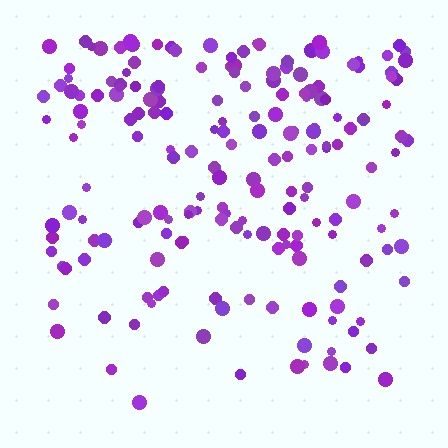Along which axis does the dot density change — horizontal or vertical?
Vertical.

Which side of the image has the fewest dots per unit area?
The bottom.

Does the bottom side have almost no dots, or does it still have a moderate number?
Still a moderate number, just noticeably fewer than the top.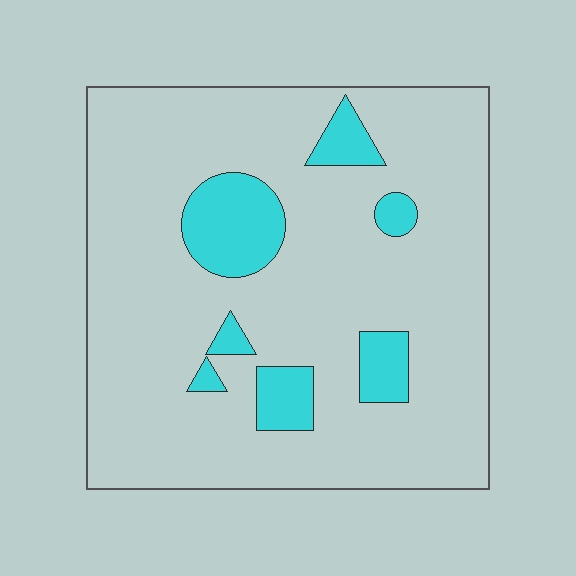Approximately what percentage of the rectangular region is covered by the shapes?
Approximately 15%.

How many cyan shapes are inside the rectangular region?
7.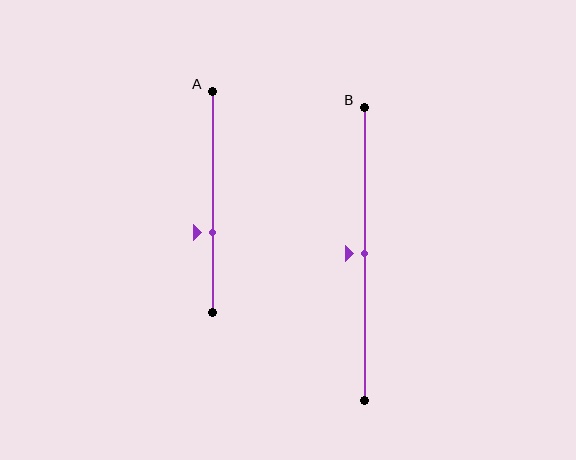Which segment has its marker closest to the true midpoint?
Segment B has its marker closest to the true midpoint.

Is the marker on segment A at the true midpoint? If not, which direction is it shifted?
No, the marker on segment A is shifted downward by about 14% of the segment length.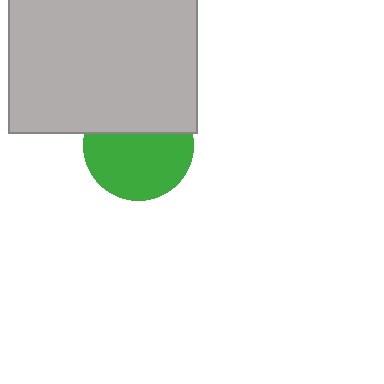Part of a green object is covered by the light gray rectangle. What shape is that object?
It is a circle.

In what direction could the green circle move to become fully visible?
The green circle could move down. That would shift it out from behind the light gray rectangle entirely.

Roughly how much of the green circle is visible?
About half of it is visible (roughly 64%).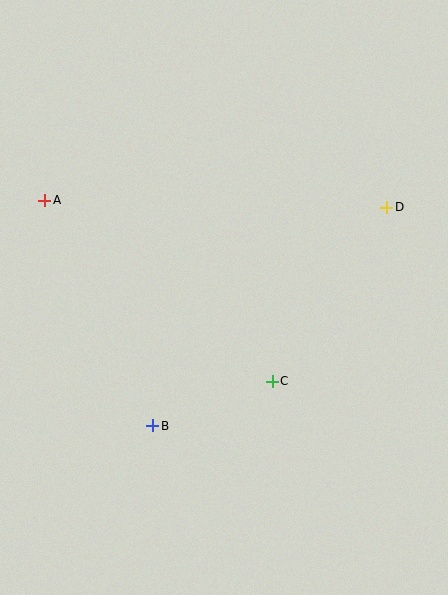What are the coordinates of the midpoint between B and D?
The midpoint between B and D is at (270, 317).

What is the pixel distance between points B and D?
The distance between B and D is 320 pixels.